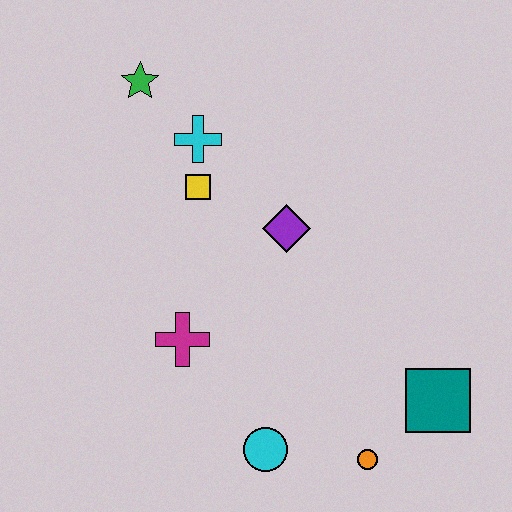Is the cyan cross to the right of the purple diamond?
No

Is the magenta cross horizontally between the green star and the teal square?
Yes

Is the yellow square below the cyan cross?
Yes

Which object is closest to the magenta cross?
The cyan circle is closest to the magenta cross.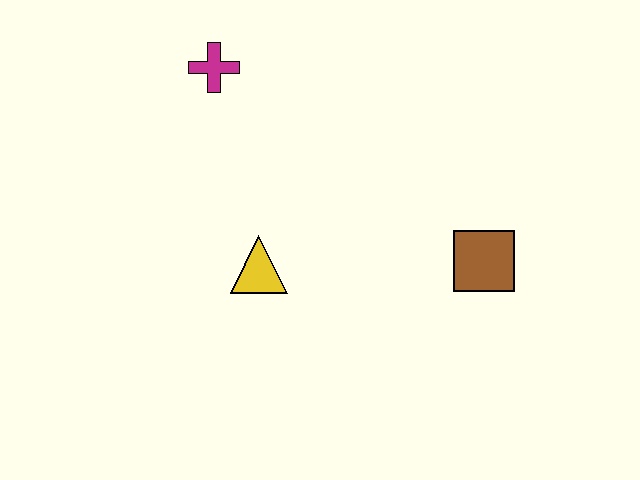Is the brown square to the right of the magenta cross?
Yes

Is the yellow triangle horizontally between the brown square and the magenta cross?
Yes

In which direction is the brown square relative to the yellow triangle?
The brown square is to the right of the yellow triangle.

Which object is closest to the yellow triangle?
The magenta cross is closest to the yellow triangle.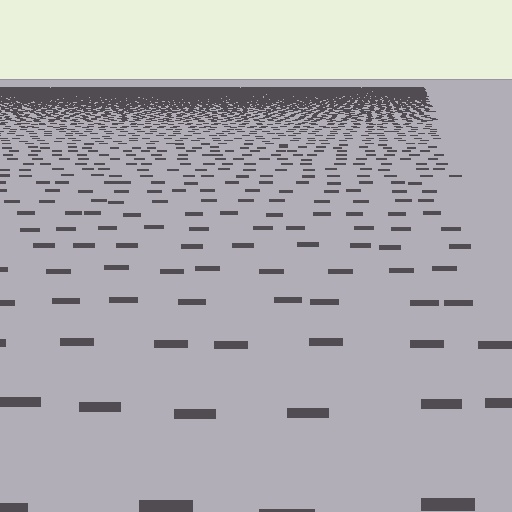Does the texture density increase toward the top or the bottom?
Density increases toward the top.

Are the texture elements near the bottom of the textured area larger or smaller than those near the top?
Larger. Near the bottom, elements are closer to the viewer and appear at a bigger on-screen size.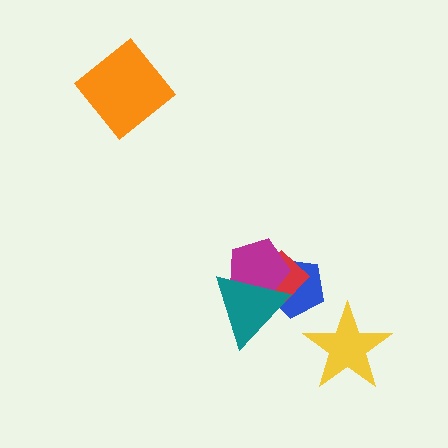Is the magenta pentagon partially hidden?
Yes, it is partially covered by another shape.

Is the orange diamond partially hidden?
No, no other shape covers it.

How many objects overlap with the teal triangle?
3 objects overlap with the teal triangle.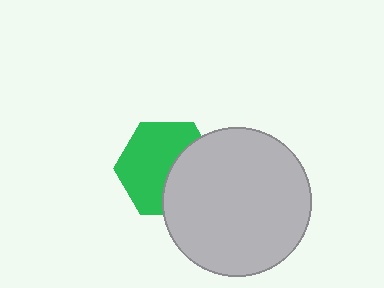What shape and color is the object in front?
The object in front is a light gray circle.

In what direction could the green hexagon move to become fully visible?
The green hexagon could move left. That would shift it out from behind the light gray circle entirely.